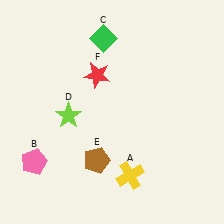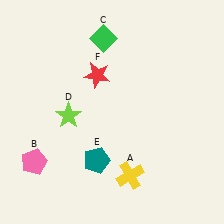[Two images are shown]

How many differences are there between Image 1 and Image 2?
There is 1 difference between the two images.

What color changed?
The pentagon (E) changed from brown in Image 1 to teal in Image 2.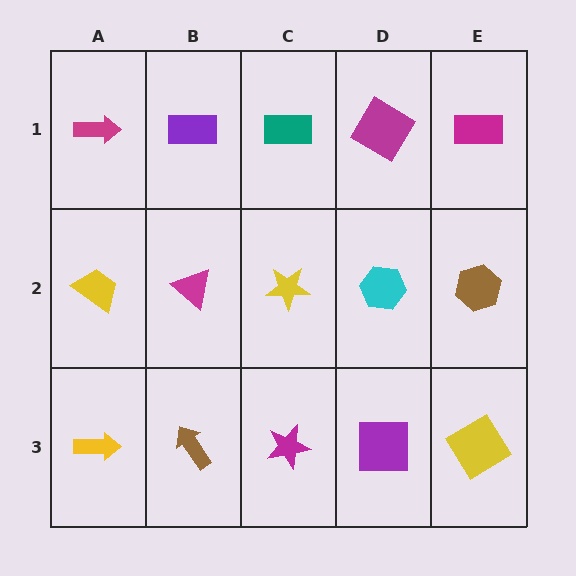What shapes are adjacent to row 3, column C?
A yellow star (row 2, column C), a brown arrow (row 3, column B), a purple square (row 3, column D).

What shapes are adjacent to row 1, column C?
A yellow star (row 2, column C), a purple rectangle (row 1, column B), a magenta diamond (row 1, column D).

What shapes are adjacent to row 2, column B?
A purple rectangle (row 1, column B), a brown arrow (row 3, column B), a yellow trapezoid (row 2, column A), a yellow star (row 2, column C).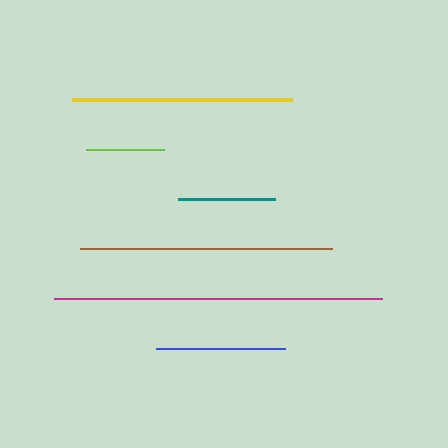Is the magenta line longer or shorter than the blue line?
The magenta line is longer than the blue line.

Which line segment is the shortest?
The lime line is the shortest at approximately 77 pixels.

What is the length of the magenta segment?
The magenta segment is approximately 328 pixels long.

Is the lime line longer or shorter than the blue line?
The blue line is longer than the lime line.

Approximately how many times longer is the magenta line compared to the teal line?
The magenta line is approximately 3.4 times the length of the teal line.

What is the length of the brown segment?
The brown segment is approximately 252 pixels long.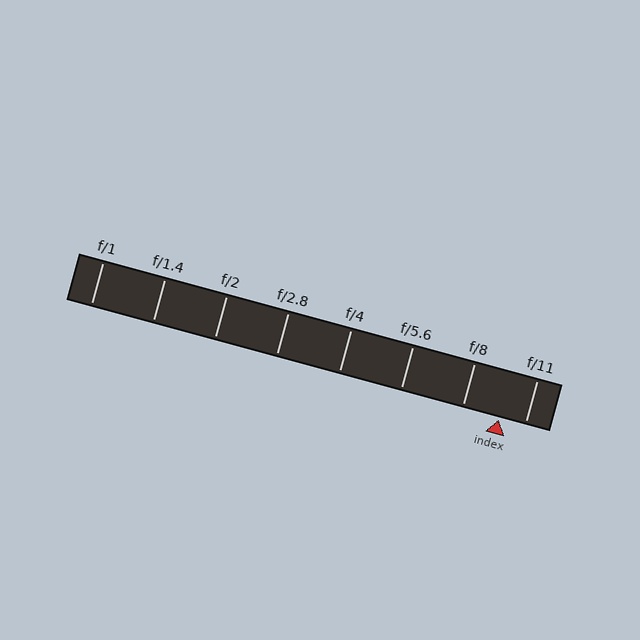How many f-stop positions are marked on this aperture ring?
There are 8 f-stop positions marked.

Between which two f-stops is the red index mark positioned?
The index mark is between f/8 and f/11.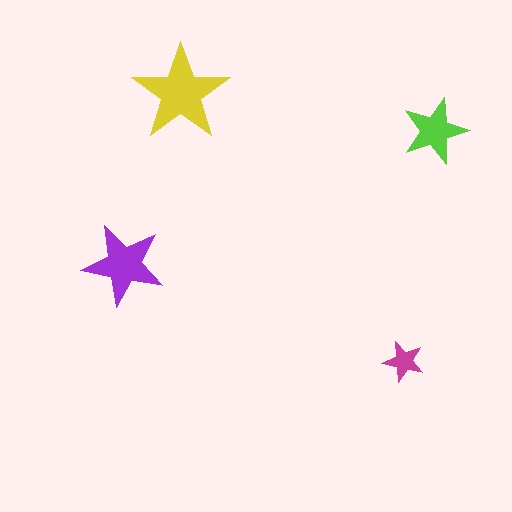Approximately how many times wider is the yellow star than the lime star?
About 1.5 times wider.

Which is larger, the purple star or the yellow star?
The yellow one.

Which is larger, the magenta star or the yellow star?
The yellow one.